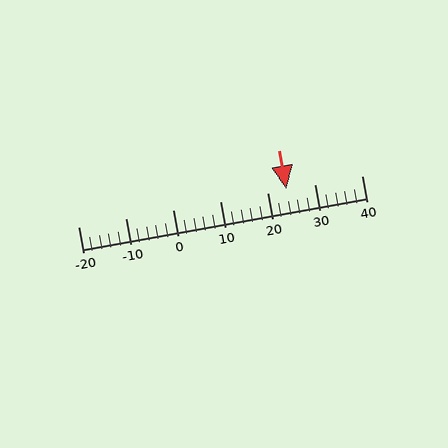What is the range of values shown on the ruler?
The ruler shows values from -20 to 40.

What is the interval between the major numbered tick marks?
The major tick marks are spaced 10 units apart.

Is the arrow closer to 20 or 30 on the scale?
The arrow is closer to 20.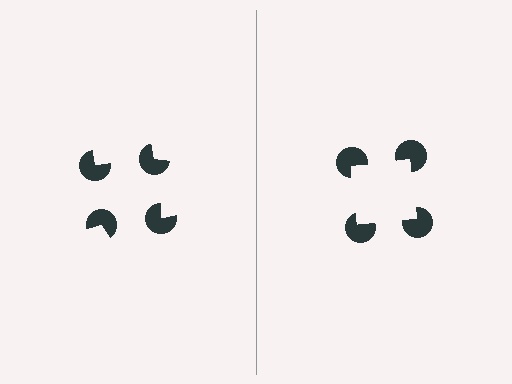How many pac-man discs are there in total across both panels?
8 — 4 on each side.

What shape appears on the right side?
An illusory square.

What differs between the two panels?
The pac-man discs are positioned identically on both sides; only the wedge orientations differ. On the right they align to a square; on the left they are misaligned.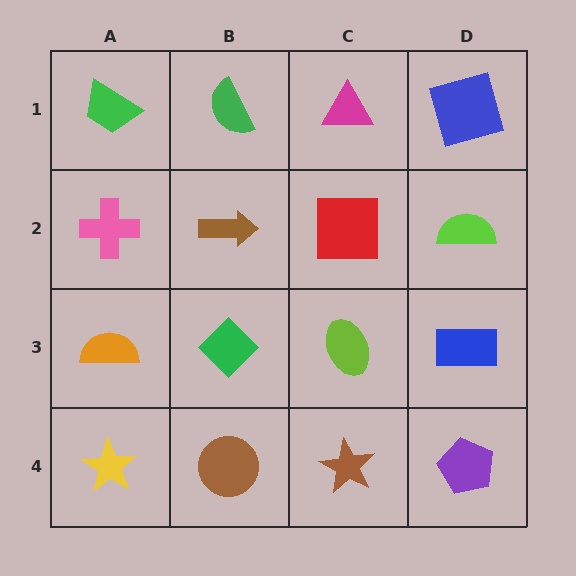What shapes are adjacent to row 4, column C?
A lime ellipse (row 3, column C), a brown circle (row 4, column B), a purple pentagon (row 4, column D).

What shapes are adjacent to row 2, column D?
A blue square (row 1, column D), a blue rectangle (row 3, column D), a red square (row 2, column C).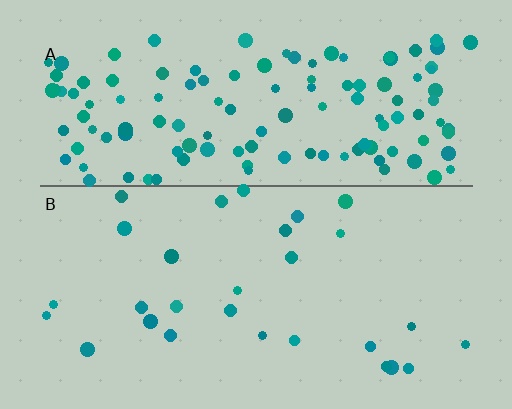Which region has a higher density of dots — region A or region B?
A (the top).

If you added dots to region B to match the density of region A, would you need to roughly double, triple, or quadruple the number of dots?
Approximately quadruple.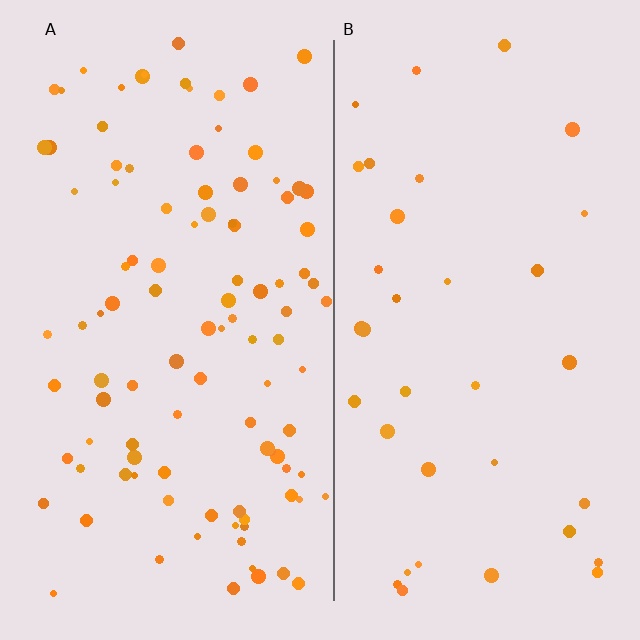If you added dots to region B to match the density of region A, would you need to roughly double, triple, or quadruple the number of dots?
Approximately triple.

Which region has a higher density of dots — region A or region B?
A (the left).